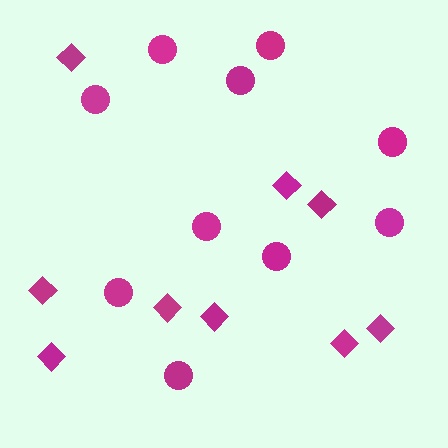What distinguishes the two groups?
There are 2 groups: one group of circles (10) and one group of diamonds (9).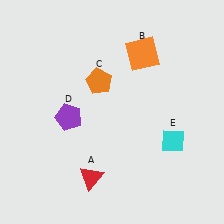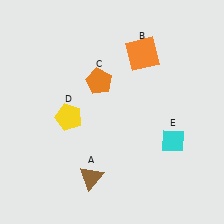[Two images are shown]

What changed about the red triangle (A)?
In Image 1, A is red. In Image 2, it changed to brown.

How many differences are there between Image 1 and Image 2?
There are 2 differences between the two images.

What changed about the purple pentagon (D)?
In Image 1, D is purple. In Image 2, it changed to yellow.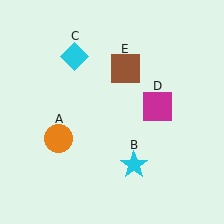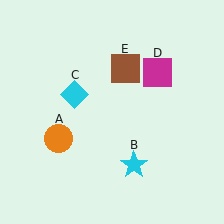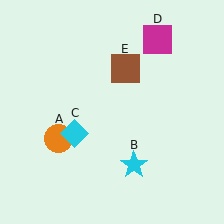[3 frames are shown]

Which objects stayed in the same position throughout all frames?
Orange circle (object A) and cyan star (object B) and brown square (object E) remained stationary.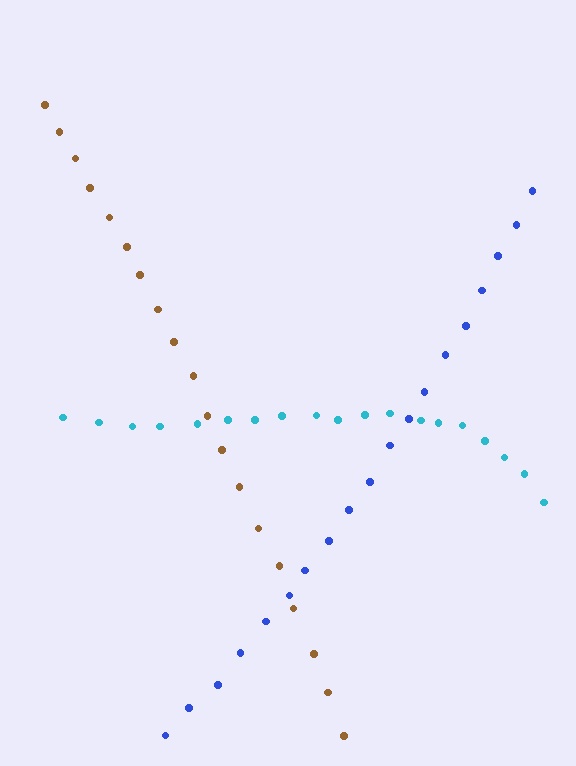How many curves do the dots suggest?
There are 3 distinct paths.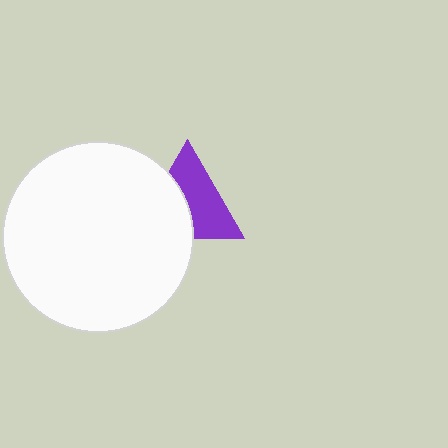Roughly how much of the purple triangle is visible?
About half of it is visible (roughly 57%).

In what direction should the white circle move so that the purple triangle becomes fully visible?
The white circle should move left. That is the shortest direction to clear the overlap and leave the purple triangle fully visible.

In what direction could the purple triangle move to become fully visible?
The purple triangle could move right. That would shift it out from behind the white circle entirely.